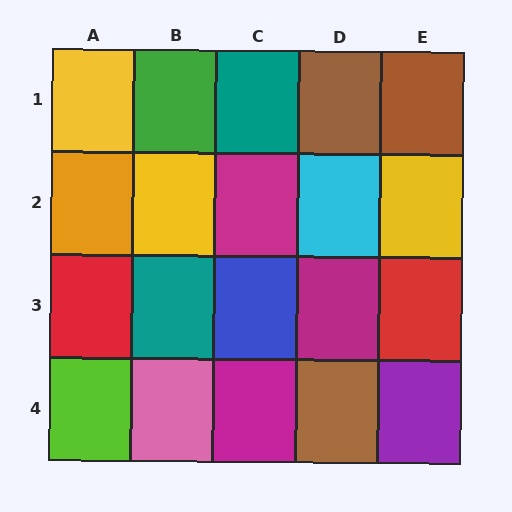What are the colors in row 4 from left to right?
Lime, pink, magenta, brown, purple.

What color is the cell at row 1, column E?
Brown.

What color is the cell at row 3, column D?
Magenta.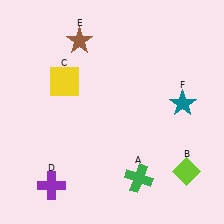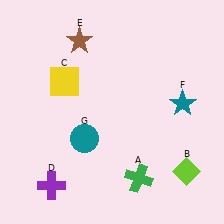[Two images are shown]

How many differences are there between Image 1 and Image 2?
There is 1 difference between the two images.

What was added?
A teal circle (G) was added in Image 2.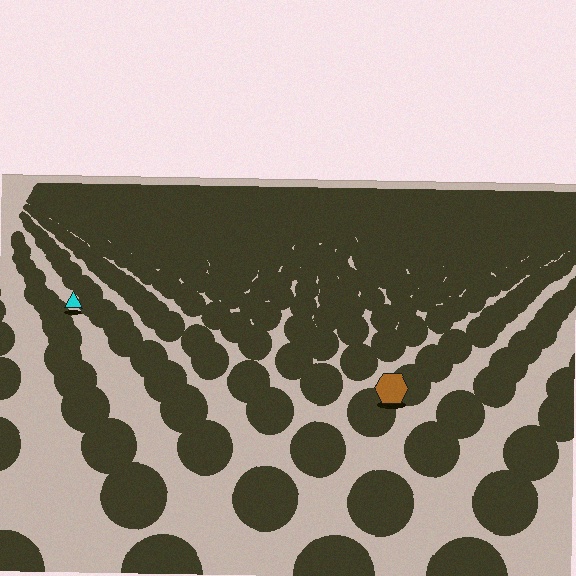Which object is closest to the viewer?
The brown hexagon is closest. The texture marks near it are larger and more spread out.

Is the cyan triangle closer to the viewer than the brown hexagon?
No. The brown hexagon is closer — you can tell from the texture gradient: the ground texture is coarser near it.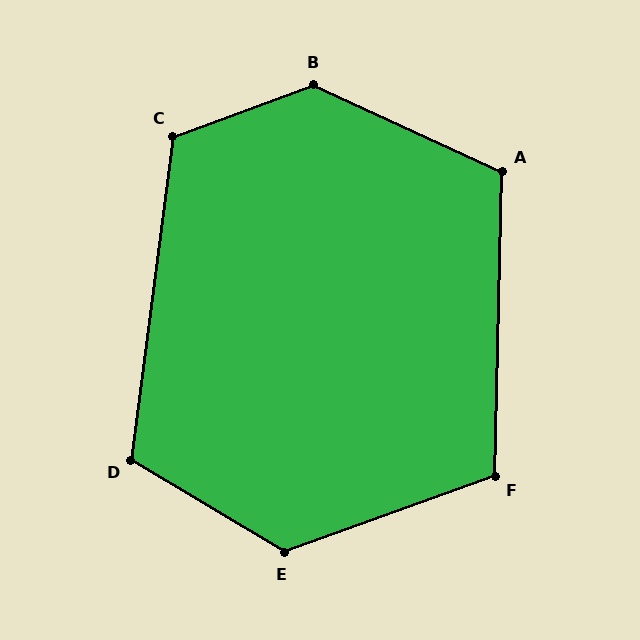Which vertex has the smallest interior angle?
F, at approximately 111 degrees.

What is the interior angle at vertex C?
Approximately 118 degrees (obtuse).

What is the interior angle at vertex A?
Approximately 113 degrees (obtuse).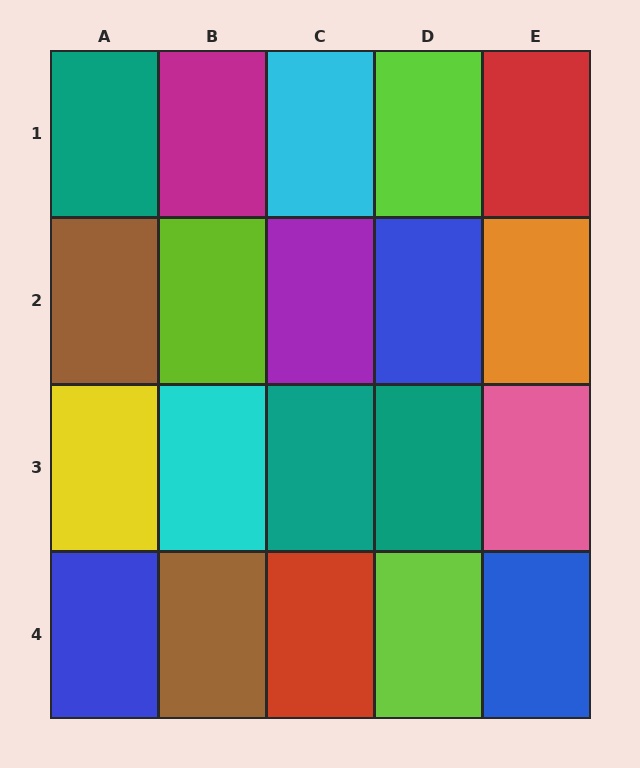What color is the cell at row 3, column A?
Yellow.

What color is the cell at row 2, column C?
Purple.